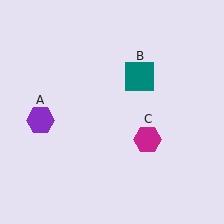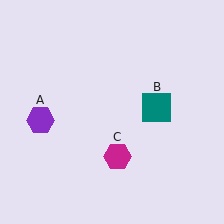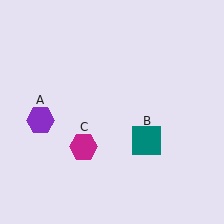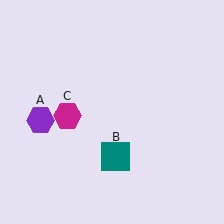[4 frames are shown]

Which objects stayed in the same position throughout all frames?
Purple hexagon (object A) remained stationary.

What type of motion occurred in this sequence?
The teal square (object B), magenta hexagon (object C) rotated clockwise around the center of the scene.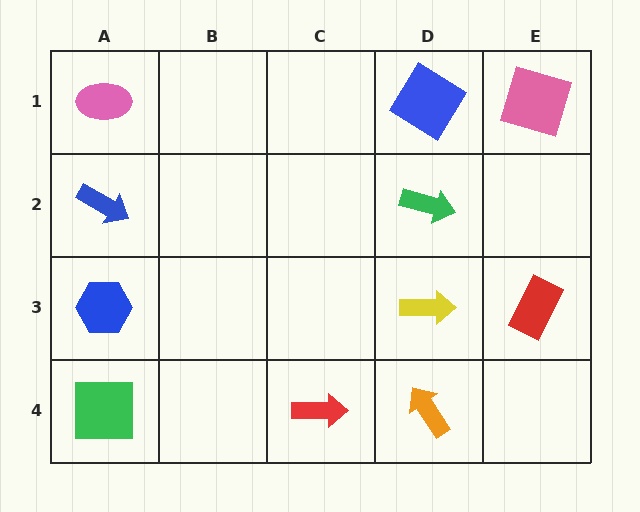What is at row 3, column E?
A red rectangle.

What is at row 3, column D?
A yellow arrow.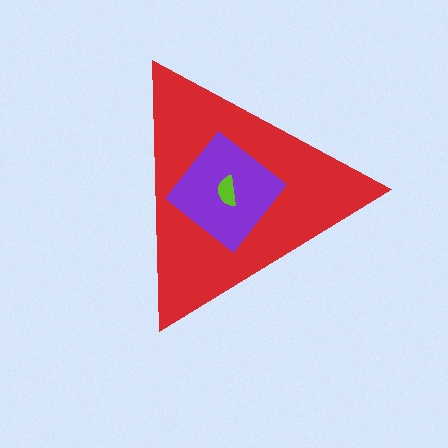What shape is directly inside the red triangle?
The purple diamond.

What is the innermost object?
The lime semicircle.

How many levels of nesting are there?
3.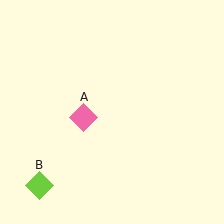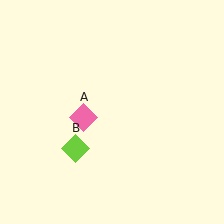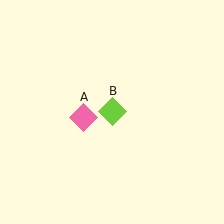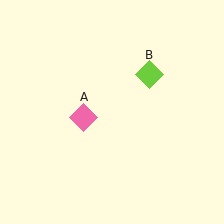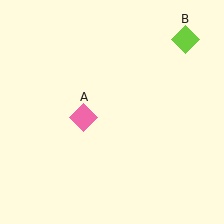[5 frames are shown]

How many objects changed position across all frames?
1 object changed position: lime diamond (object B).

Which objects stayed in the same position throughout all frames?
Pink diamond (object A) remained stationary.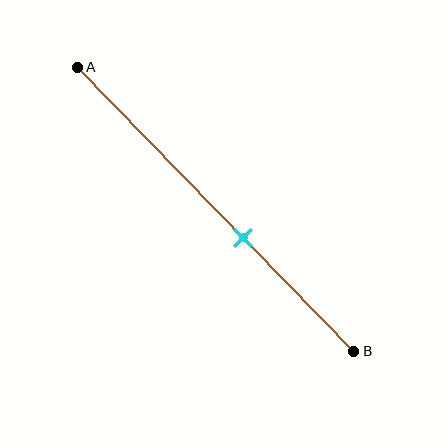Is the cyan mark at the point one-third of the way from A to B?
No, the mark is at about 60% from A, not at the 33% one-third point.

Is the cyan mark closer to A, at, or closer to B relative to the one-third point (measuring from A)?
The cyan mark is closer to point B than the one-third point of segment AB.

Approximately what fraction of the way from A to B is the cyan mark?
The cyan mark is approximately 60% of the way from A to B.